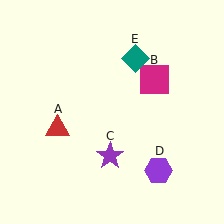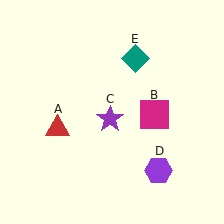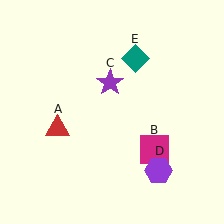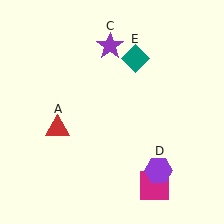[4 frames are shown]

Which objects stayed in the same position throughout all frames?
Red triangle (object A) and purple hexagon (object D) and teal diamond (object E) remained stationary.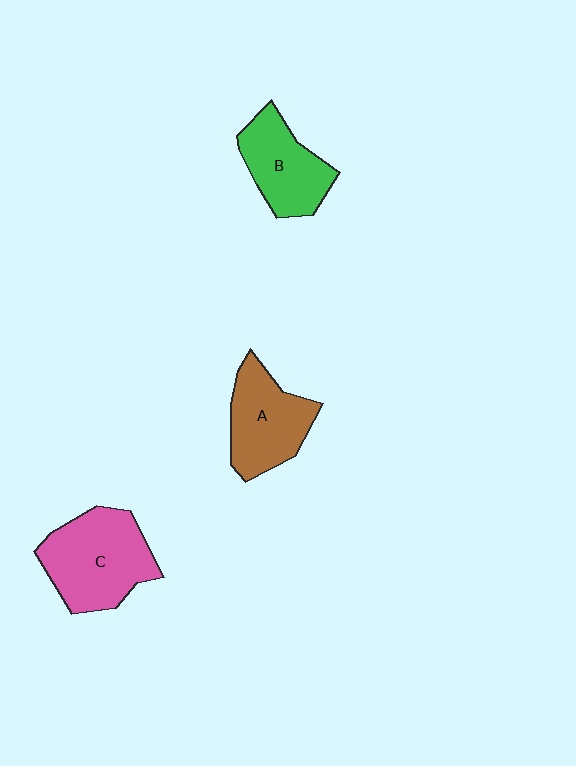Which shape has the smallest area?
Shape B (green).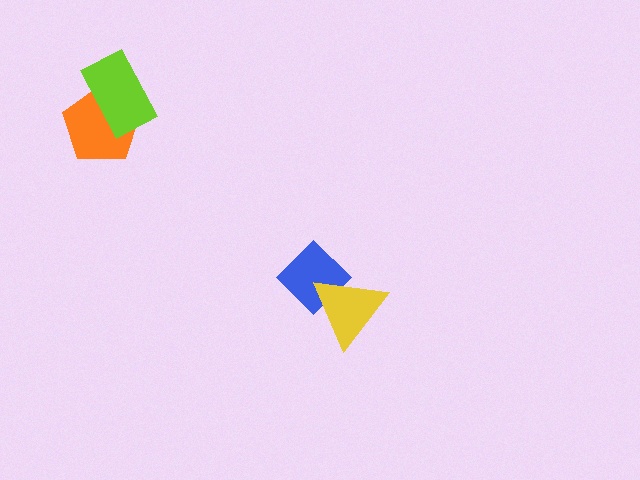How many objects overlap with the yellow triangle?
1 object overlaps with the yellow triangle.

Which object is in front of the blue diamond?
The yellow triangle is in front of the blue diamond.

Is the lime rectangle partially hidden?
No, no other shape covers it.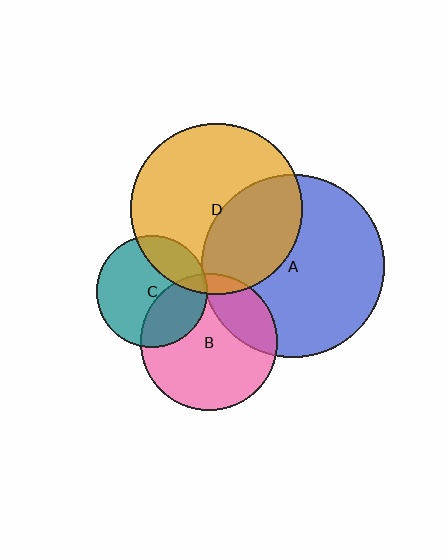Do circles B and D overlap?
Yes.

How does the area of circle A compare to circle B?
Approximately 1.8 times.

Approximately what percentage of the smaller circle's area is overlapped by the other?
Approximately 10%.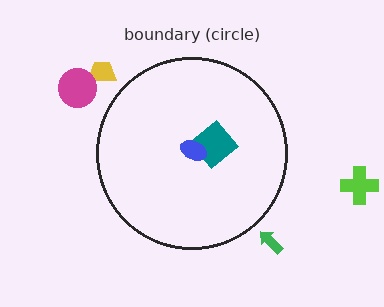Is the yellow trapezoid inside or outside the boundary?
Outside.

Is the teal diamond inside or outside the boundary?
Inside.